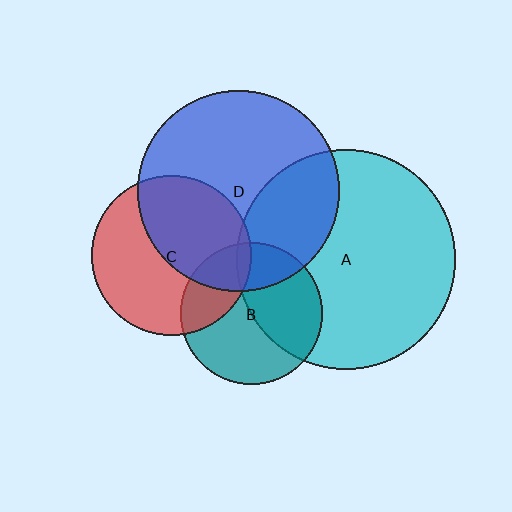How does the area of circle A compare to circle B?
Approximately 2.4 times.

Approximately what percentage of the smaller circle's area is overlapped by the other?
Approximately 45%.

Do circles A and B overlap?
Yes.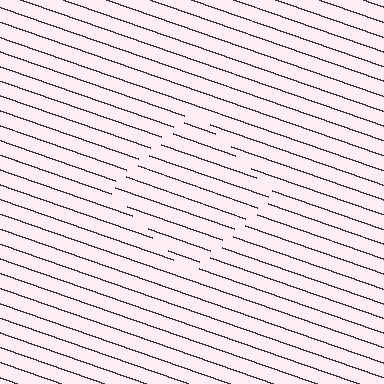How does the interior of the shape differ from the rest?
The interior of the shape contains the same grating, shifted by half a period — the contour is defined by the phase discontinuity where line-ends from the inner and outer gratings abut.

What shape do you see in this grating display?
An illusory square. The interior of the shape contains the same grating, shifted by half a period — the contour is defined by the phase discontinuity where line-ends from the inner and outer gratings abut.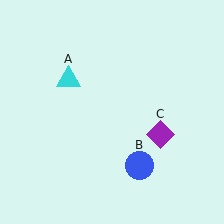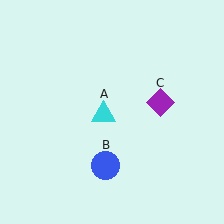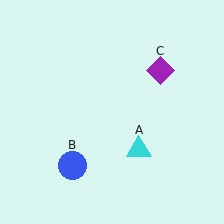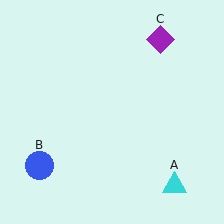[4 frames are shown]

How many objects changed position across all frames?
3 objects changed position: cyan triangle (object A), blue circle (object B), purple diamond (object C).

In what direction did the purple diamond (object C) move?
The purple diamond (object C) moved up.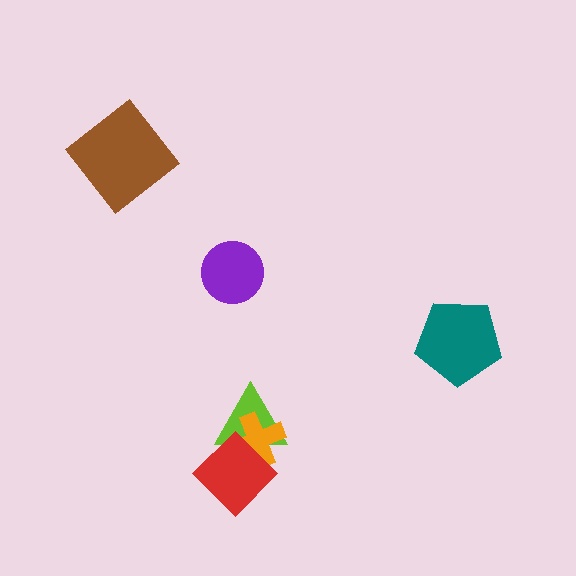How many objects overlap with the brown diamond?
0 objects overlap with the brown diamond.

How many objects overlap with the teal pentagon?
0 objects overlap with the teal pentagon.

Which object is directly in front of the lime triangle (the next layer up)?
The orange cross is directly in front of the lime triangle.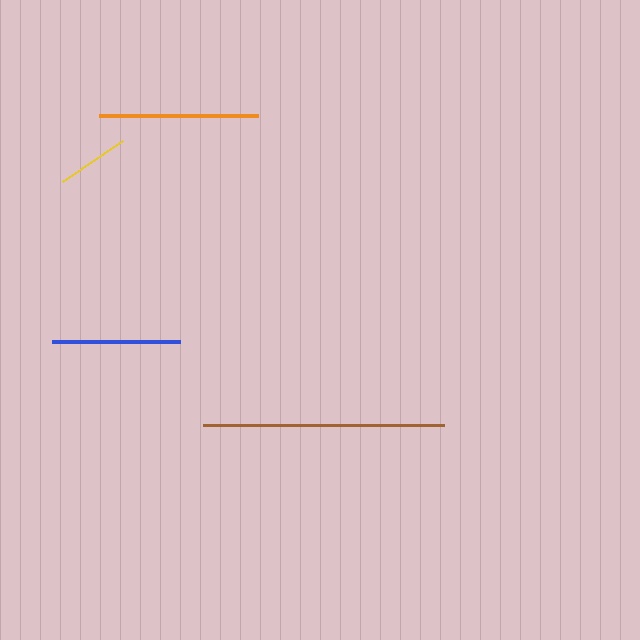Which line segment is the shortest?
The yellow line is the shortest at approximately 73 pixels.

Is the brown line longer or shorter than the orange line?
The brown line is longer than the orange line.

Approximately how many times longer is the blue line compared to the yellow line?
The blue line is approximately 1.8 times the length of the yellow line.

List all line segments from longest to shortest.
From longest to shortest: brown, orange, blue, yellow.